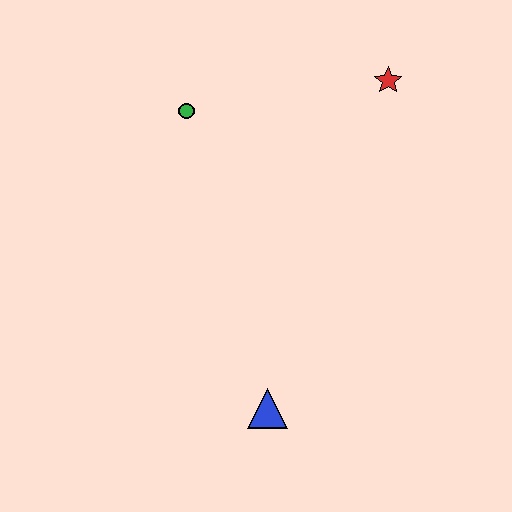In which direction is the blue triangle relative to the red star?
The blue triangle is below the red star.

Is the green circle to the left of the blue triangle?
Yes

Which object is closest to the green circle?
The red star is closest to the green circle.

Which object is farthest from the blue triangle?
The red star is farthest from the blue triangle.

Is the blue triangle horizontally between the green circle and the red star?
Yes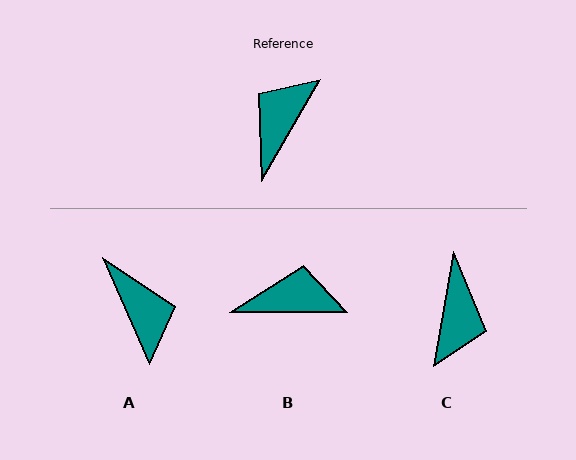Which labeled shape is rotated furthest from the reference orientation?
C, about 159 degrees away.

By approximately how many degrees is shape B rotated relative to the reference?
Approximately 60 degrees clockwise.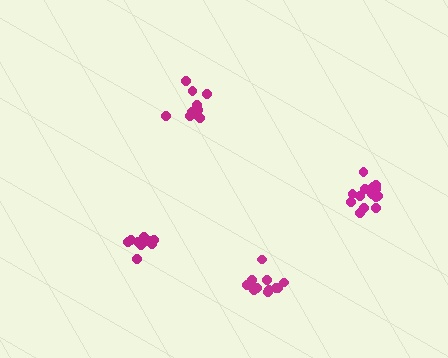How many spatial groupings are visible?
There are 4 spatial groupings.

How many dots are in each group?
Group 1: 10 dots, Group 2: 12 dots, Group 3: 16 dots, Group 4: 11 dots (49 total).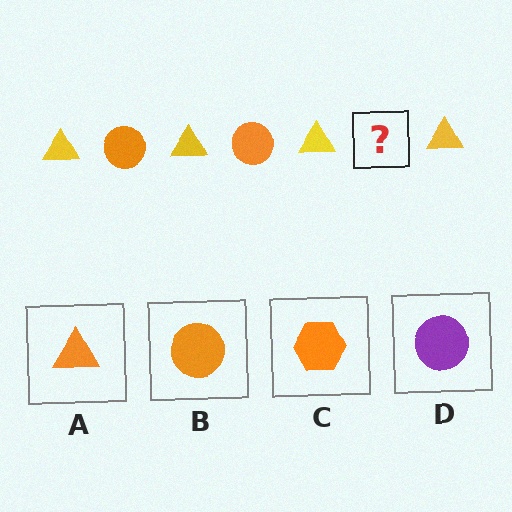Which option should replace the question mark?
Option B.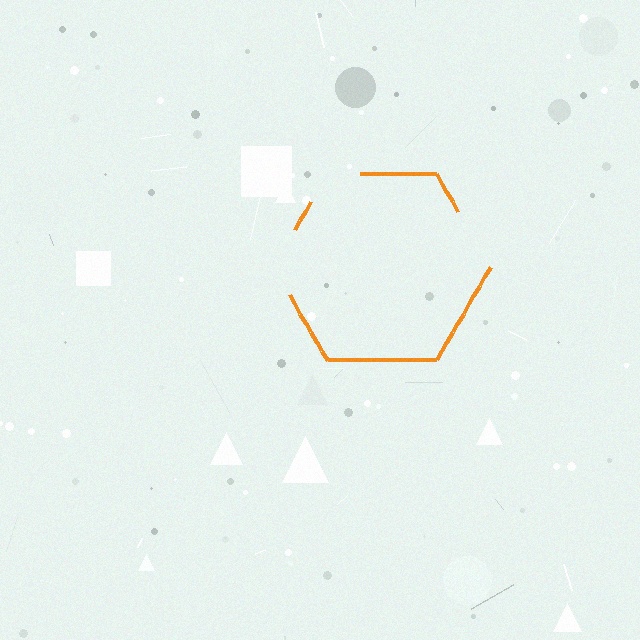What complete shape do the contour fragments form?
The contour fragments form a hexagon.